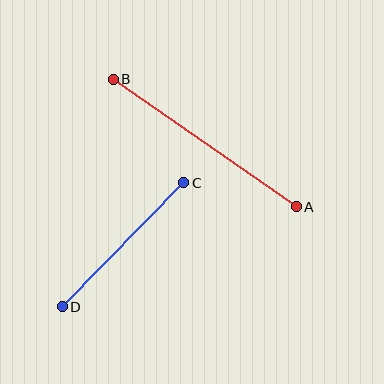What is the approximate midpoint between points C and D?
The midpoint is at approximately (123, 245) pixels.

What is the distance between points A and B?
The distance is approximately 223 pixels.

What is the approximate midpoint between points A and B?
The midpoint is at approximately (205, 143) pixels.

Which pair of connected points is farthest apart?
Points A and B are farthest apart.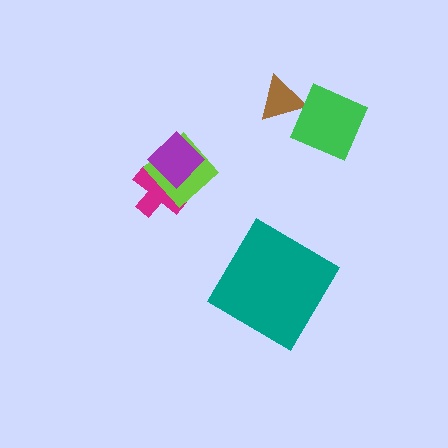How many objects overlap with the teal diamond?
0 objects overlap with the teal diamond.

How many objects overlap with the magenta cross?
2 objects overlap with the magenta cross.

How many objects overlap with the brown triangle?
0 objects overlap with the brown triangle.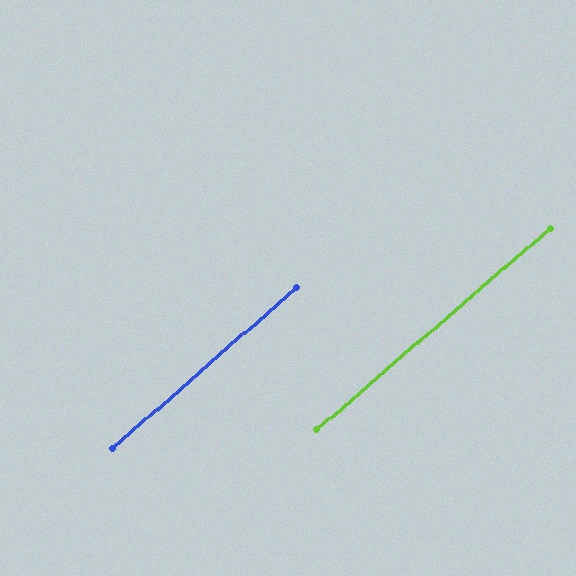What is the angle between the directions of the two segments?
Approximately 0 degrees.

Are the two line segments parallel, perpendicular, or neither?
Parallel — their directions differ by only 0.4°.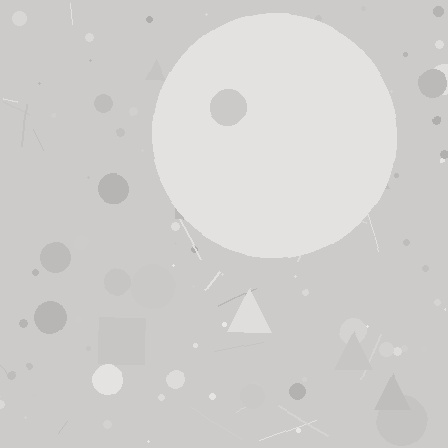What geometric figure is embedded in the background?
A circle is embedded in the background.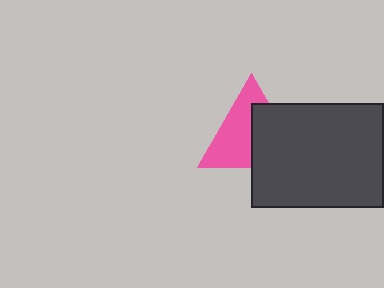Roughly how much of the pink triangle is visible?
About half of it is visible (roughly 55%).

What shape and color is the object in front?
The object in front is a dark gray rectangle.